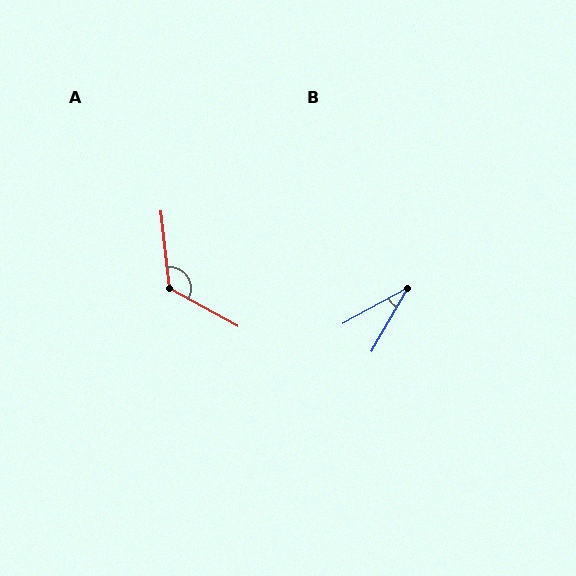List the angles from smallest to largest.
B (31°), A (125°).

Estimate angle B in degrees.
Approximately 31 degrees.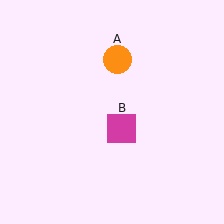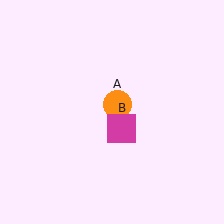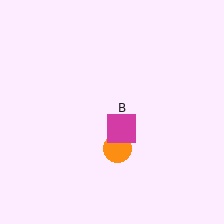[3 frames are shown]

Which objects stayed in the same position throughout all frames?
Magenta square (object B) remained stationary.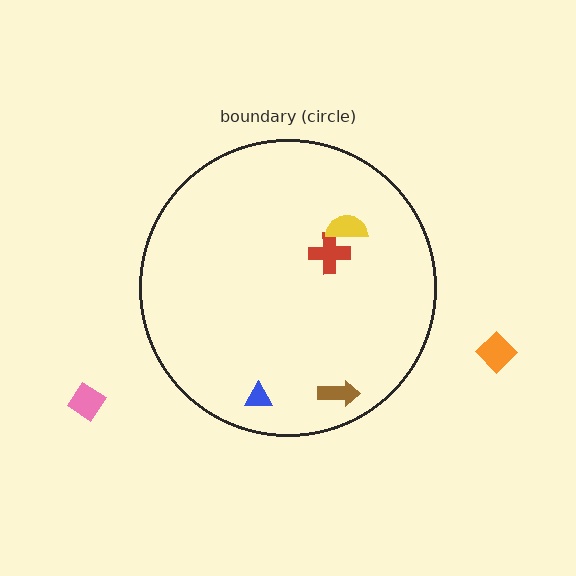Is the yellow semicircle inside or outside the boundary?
Inside.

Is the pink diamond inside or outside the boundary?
Outside.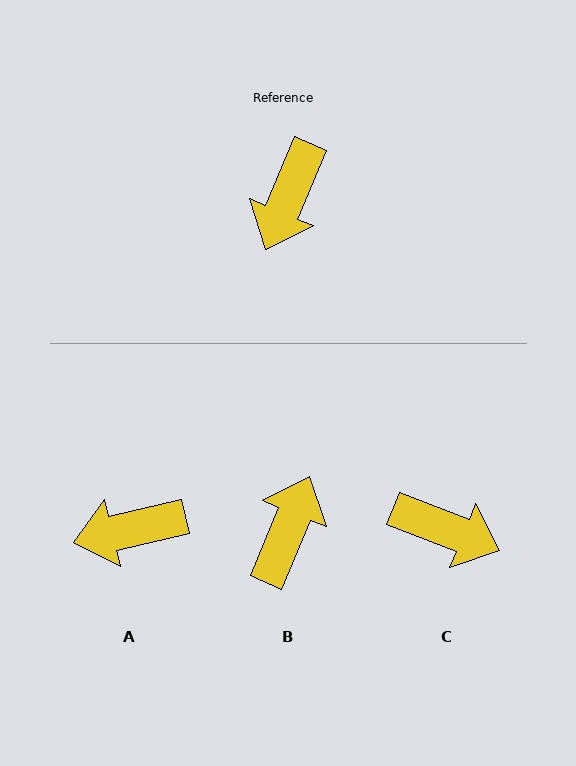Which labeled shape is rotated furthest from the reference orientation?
B, about 180 degrees away.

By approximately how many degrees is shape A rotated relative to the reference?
Approximately 54 degrees clockwise.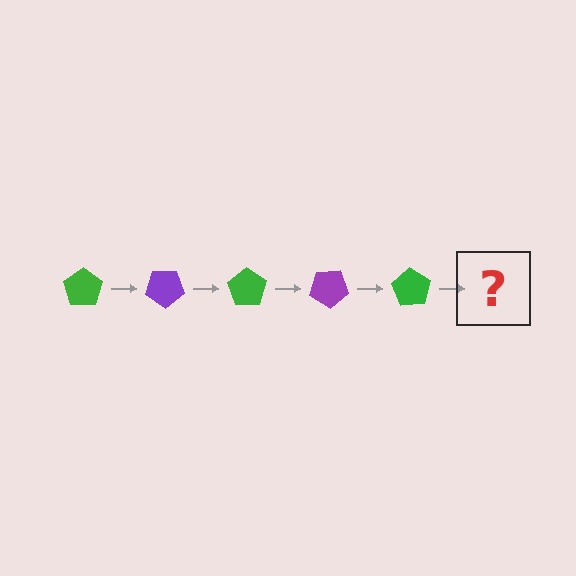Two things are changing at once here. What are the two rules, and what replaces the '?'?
The two rules are that it rotates 35 degrees each step and the color cycles through green and purple. The '?' should be a purple pentagon, rotated 175 degrees from the start.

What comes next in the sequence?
The next element should be a purple pentagon, rotated 175 degrees from the start.